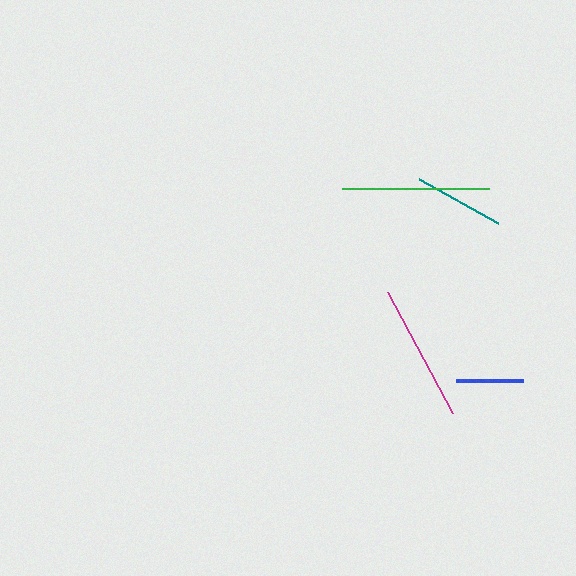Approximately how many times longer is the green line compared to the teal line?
The green line is approximately 1.6 times the length of the teal line.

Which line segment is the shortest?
The blue line is the shortest at approximately 67 pixels.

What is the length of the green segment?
The green segment is approximately 147 pixels long.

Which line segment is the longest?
The green line is the longest at approximately 147 pixels.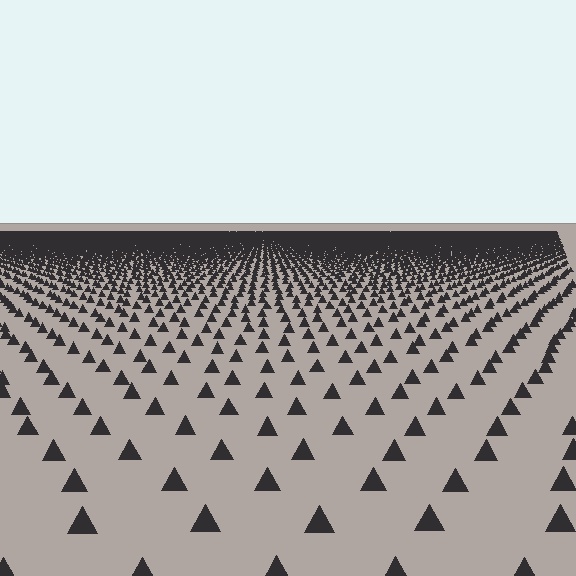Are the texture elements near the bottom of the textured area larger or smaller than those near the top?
Larger. Near the bottom, elements are closer to the viewer and appear at a bigger on-screen size.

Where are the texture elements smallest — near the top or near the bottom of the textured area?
Near the top.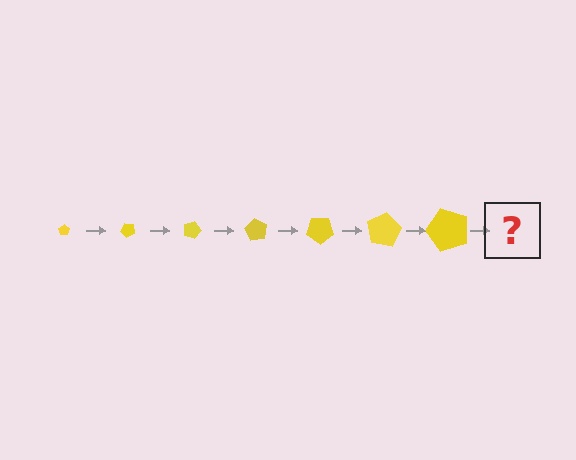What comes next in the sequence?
The next element should be a pentagon, larger than the previous one and rotated 315 degrees from the start.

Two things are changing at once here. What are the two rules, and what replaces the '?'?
The two rules are that the pentagon grows larger each step and it rotates 45 degrees each step. The '?' should be a pentagon, larger than the previous one and rotated 315 degrees from the start.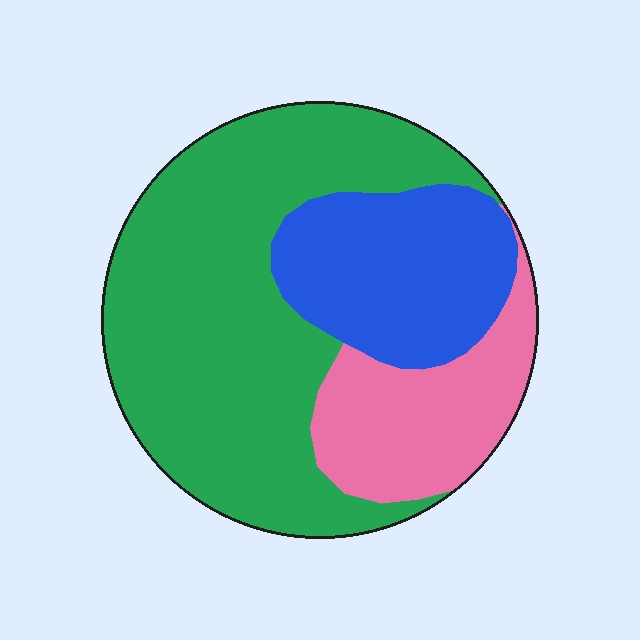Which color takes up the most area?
Green, at roughly 55%.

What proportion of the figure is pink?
Pink covers around 20% of the figure.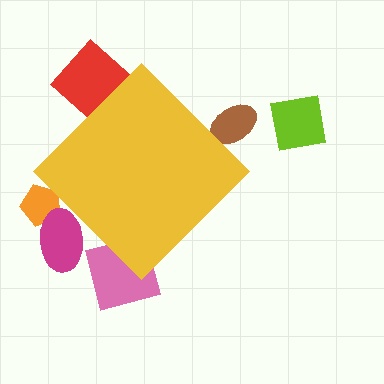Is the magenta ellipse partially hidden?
Yes, the magenta ellipse is partially hidden behind the yellow diamond.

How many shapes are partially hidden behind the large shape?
5 shapes are partially hidden.